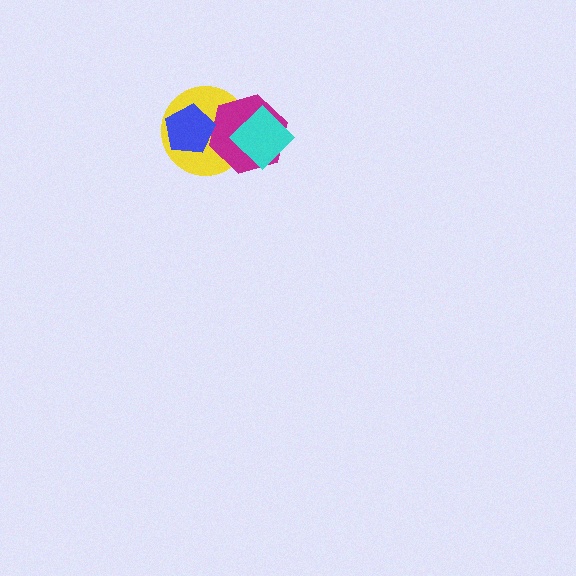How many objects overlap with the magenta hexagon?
3 objects overlap with the magenta hexagon.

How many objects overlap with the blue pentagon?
2 objects overlap with the blue pentagon.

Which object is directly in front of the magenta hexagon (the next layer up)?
The cyan diamond is directly in front of the magenta hexagon.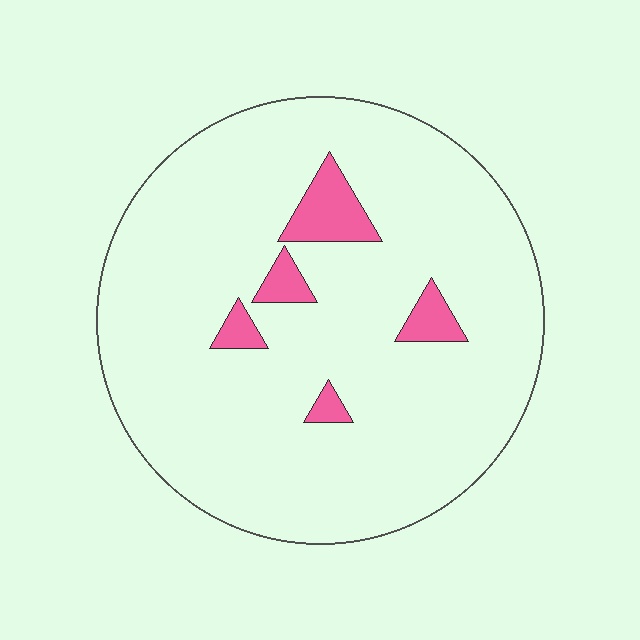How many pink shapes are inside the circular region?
5.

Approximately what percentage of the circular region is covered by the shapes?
Approximately 10%.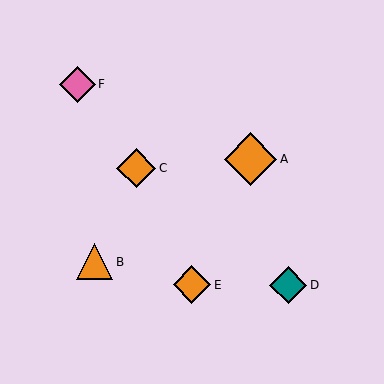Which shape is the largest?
The orange diamond (labeled A) is the largest.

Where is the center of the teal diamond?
The center of the teal diamond is at (288, 285).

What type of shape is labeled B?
Shape B is an orange triangle.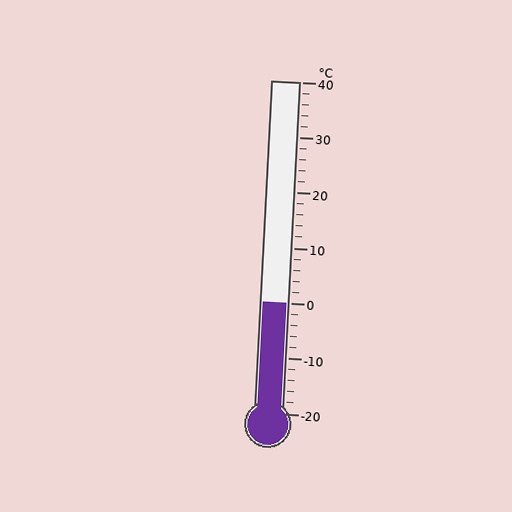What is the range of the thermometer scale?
The thermometer scale ranges from -20°C to 40°C.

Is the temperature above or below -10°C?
The temperature is above -10°C.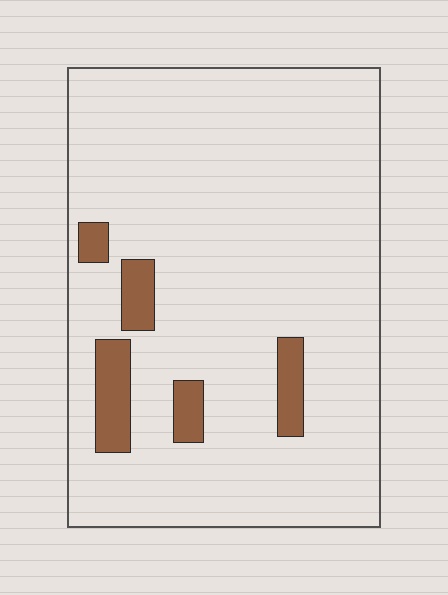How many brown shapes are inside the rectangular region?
5.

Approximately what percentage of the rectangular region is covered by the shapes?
Approximately 10%.